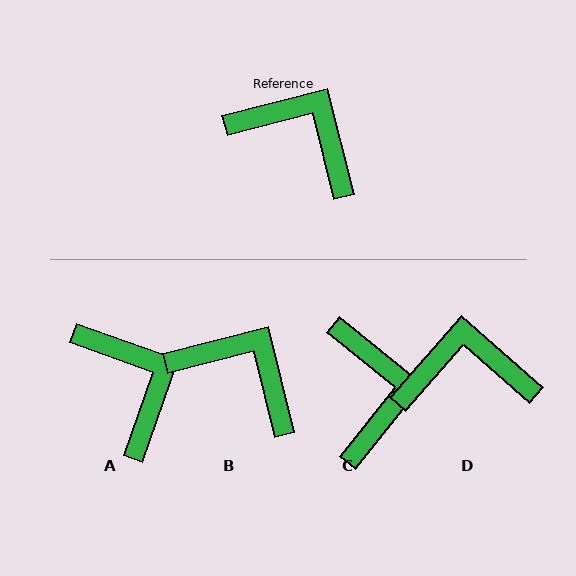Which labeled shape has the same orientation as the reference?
B.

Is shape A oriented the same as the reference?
No, it is off by about 33 degrees.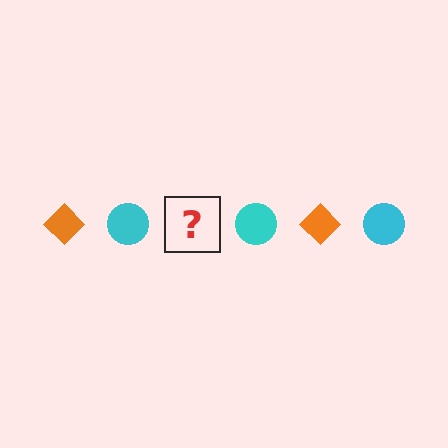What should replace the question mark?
The question mark should be replaced with an orange diamond.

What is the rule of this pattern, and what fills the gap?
The rule is that the pattern alternates between orange diamond and cyan circle. The gap should be filled with an orange diamond.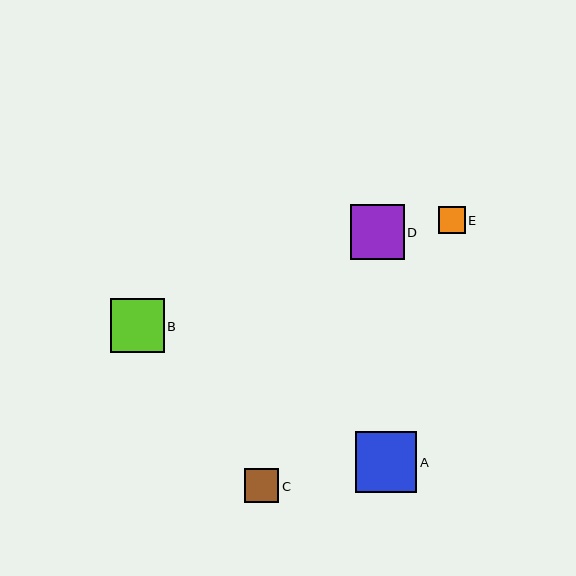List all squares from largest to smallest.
From largest to smallest: A, D, B, C, E.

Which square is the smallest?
Square E is the smallest with a size of approximately 27 pixels.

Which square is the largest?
Square A is the largest with a size of approximately 61 pixels.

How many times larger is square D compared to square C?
Square D is approximately 1.6 times the size of square C.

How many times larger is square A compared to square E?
Square A is approximately 2.3 times the size of square E.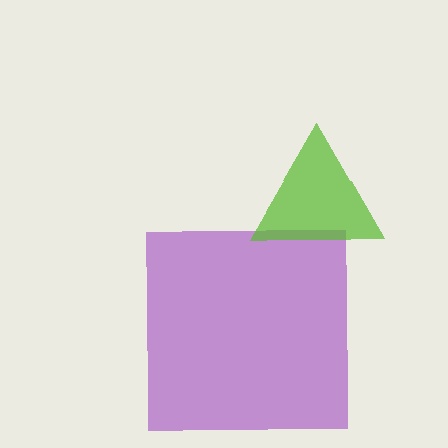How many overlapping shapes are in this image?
There are 2 overlapping shapes in the image.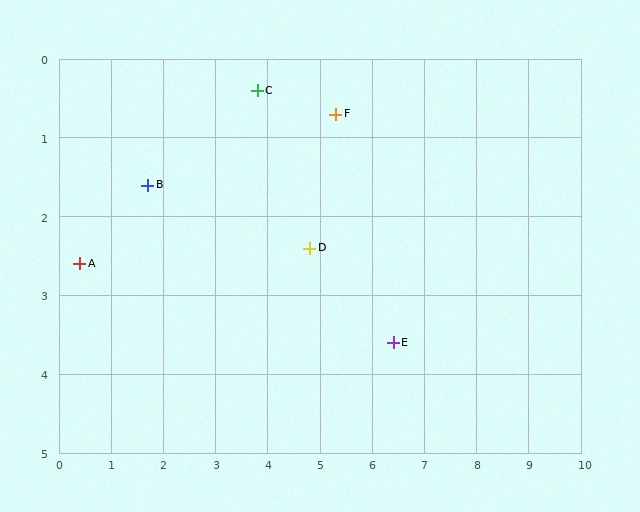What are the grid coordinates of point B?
Point B is at approximately (1.7, 1.6).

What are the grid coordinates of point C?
Point C is at approximately (3.8, 0.4).